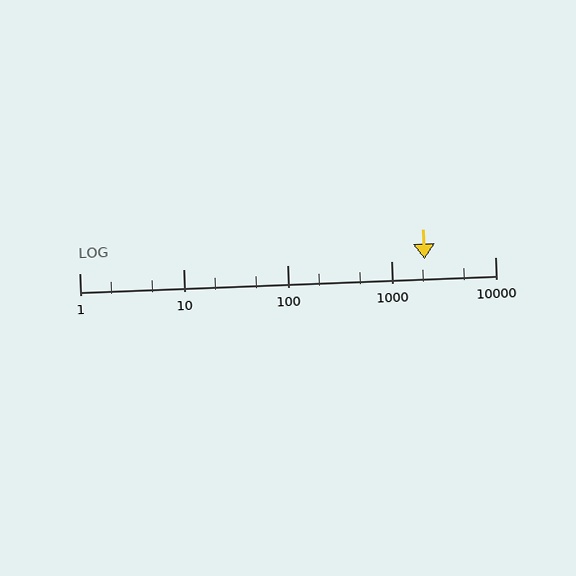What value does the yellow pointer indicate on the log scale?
The pointer indicates approximately 2100.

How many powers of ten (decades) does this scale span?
The scale spans 4 decades, from 1 to 10000.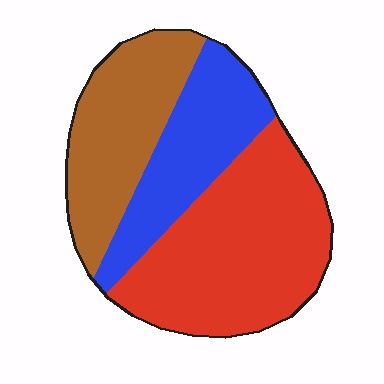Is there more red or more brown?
Red.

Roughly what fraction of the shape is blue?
Blue takes up about one quarter (1/4) of the shape.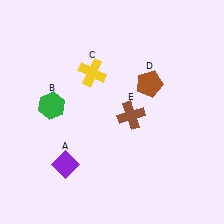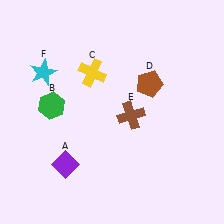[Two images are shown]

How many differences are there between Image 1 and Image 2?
There is 1 difference between the two images.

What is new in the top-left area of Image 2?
A cyan star (F) was added in the top-left area of Image 2.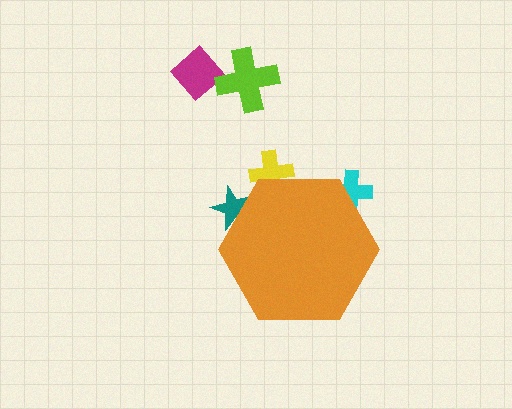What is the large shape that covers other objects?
An orange hexagon.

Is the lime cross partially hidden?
No, the lime cross is fully visible.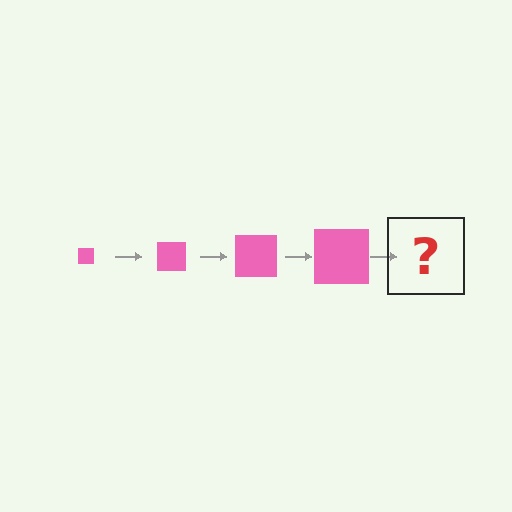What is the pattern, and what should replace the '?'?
The pattern is that the square gets progressively larger each step. The '?' should be a pink square, larger than the previous one.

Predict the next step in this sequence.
The next step is a pink square, larger than the previous one.